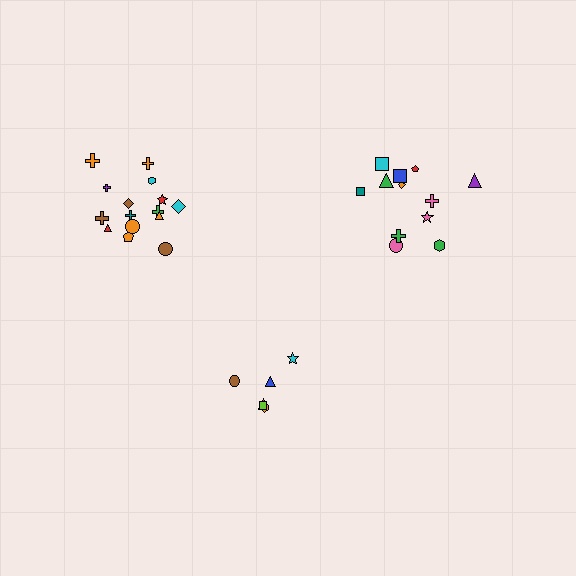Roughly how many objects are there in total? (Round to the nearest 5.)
Roughly 35 objects in total.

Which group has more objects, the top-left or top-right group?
The top-left group.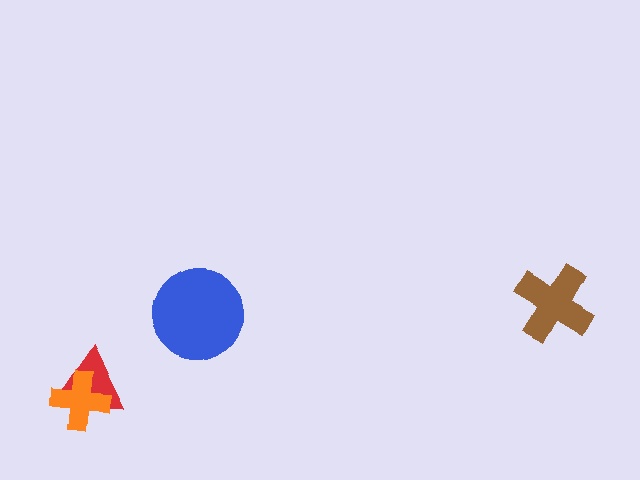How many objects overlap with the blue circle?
0 objects overlap with the blue circle.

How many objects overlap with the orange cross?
1 object overlaps with the orange cross.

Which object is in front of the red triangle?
The orange cross is in front of the red triangle.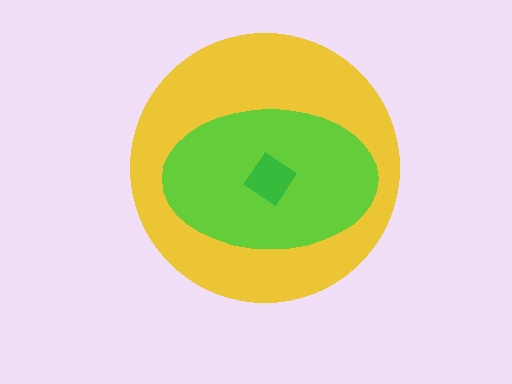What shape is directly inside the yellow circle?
The lime ellipse.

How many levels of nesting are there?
3.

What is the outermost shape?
The yellow circle.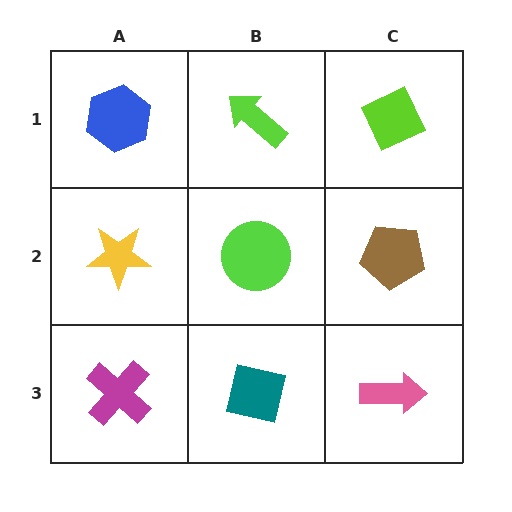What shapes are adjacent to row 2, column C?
A lime diamond (row 1, column C), a pink arrow (row 3, column C), a lime circle (row 2, column B).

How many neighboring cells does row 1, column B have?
3.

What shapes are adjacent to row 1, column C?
A brown pentagon (row 2, column C), a lime arrow (row 1, column B).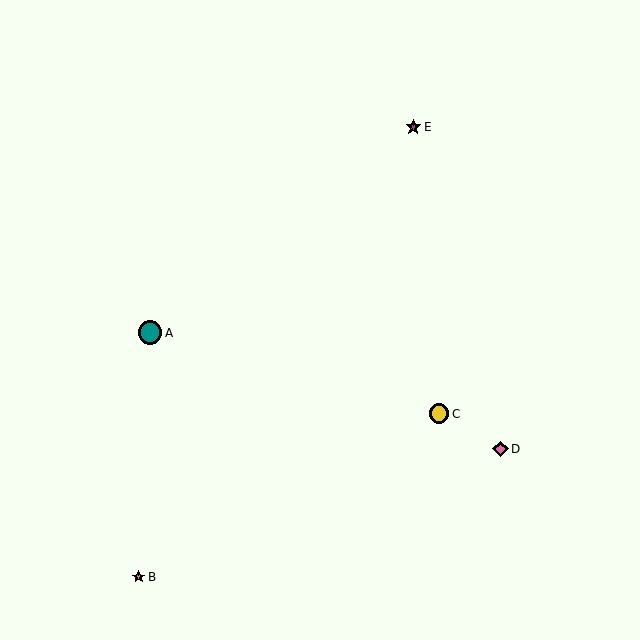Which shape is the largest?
The teal circle (labeled A) is the largest.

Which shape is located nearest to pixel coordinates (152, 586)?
The orange star (labeled B) at (139, 577) is nearest to that location.